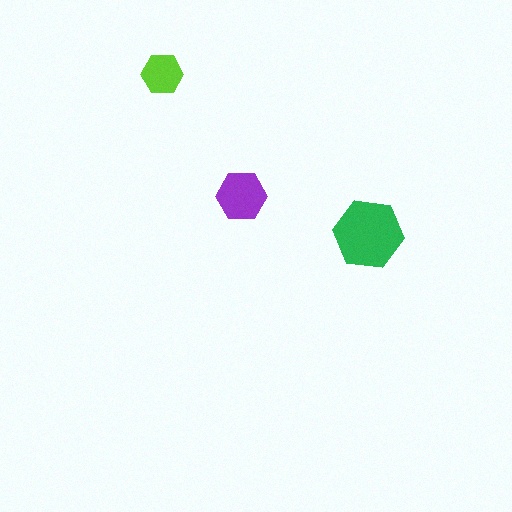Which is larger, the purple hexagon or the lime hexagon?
The purple one.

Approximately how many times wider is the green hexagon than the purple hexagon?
About 1.5 times wider.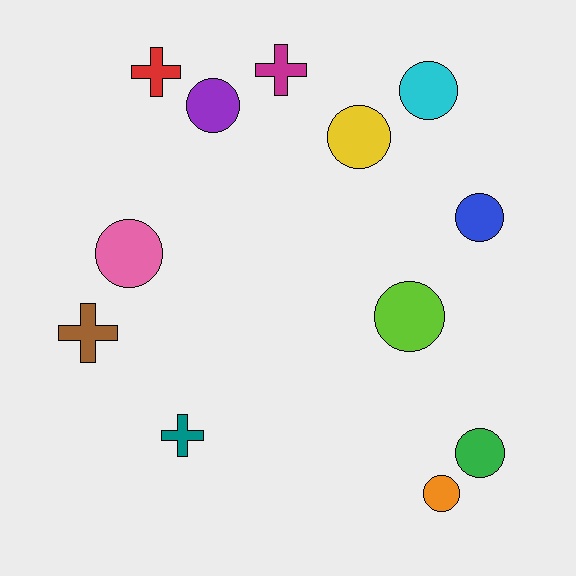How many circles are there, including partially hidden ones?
There are 8 circles.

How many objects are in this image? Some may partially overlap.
There are 12 objects.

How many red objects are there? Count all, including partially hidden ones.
There is 1 red object.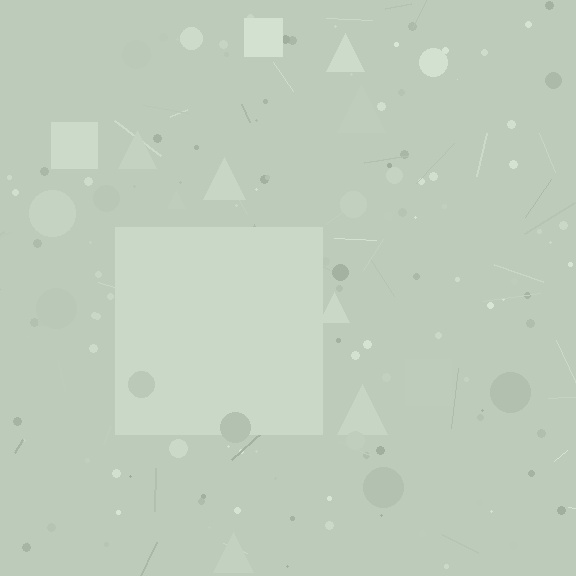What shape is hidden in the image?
A square is hidden in the image.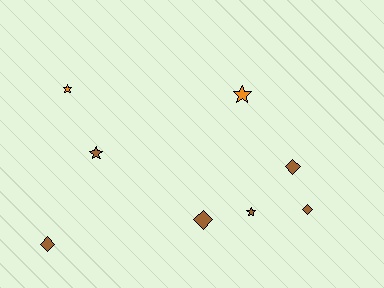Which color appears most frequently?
Brown, with 6 objects.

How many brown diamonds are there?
There are 4 brown diamonds.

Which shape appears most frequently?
Diamond, with 4 objects.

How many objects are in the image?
There are 8 objects.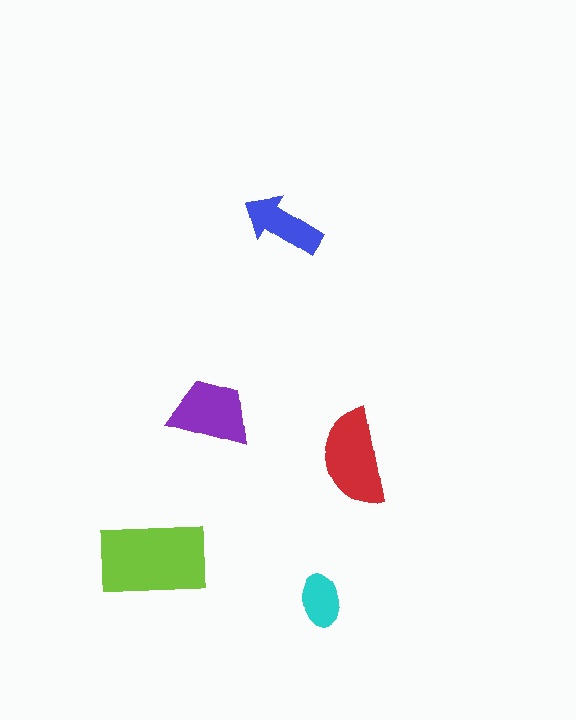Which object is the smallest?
The cyan ellipse.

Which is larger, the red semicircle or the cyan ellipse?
The red semicircle.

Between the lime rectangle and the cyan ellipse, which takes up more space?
The lime rectangle.